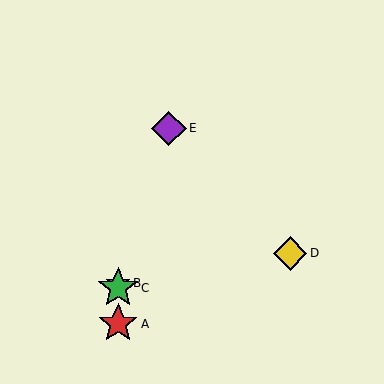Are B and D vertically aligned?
No, B is at x≈118 and D is at x≈290.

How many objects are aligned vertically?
3 objects (A, B, C) are aligned vertically.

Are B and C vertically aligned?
Yes, both are at x≈118.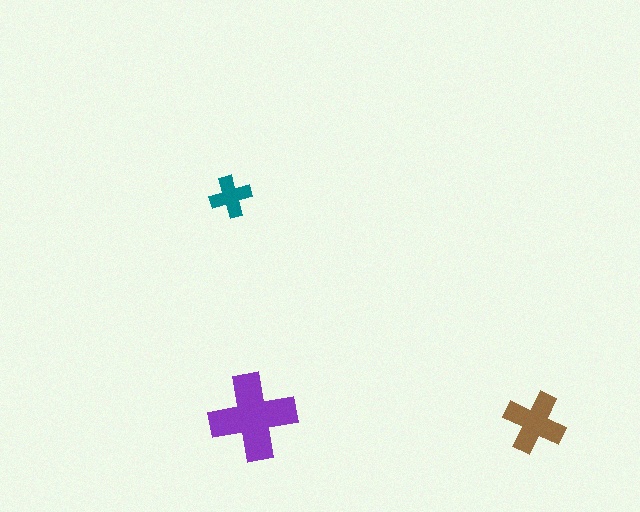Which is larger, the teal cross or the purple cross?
The purple one.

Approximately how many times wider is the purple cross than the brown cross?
About 1.5 times wider.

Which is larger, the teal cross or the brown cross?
The brown one.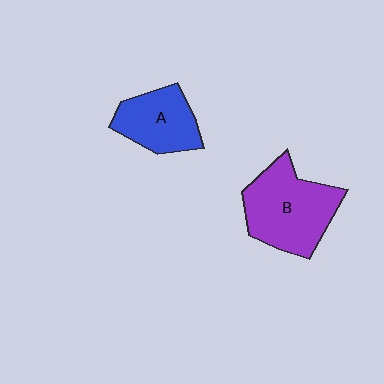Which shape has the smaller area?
Shape A (blue).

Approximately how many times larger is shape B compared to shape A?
Approximately 1.5 times.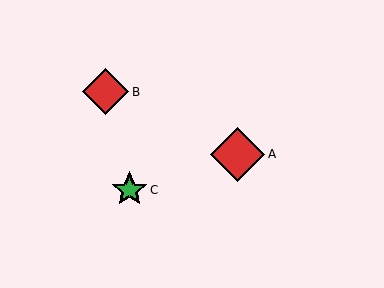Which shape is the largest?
The red diamond (labeled A) is the largest.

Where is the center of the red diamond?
The center of the red diamond is at (238, 154).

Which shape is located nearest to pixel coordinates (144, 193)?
The green star (labeled C) at (129, 190) is nearest to that location.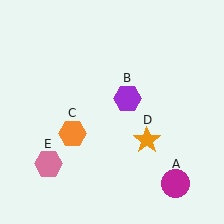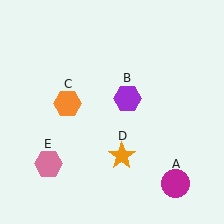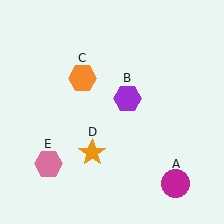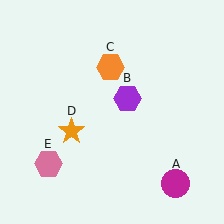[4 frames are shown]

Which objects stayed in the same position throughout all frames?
Magenta circle (object A) and purple hexagon (object B) and pink hexagon (object E) remained stationary.